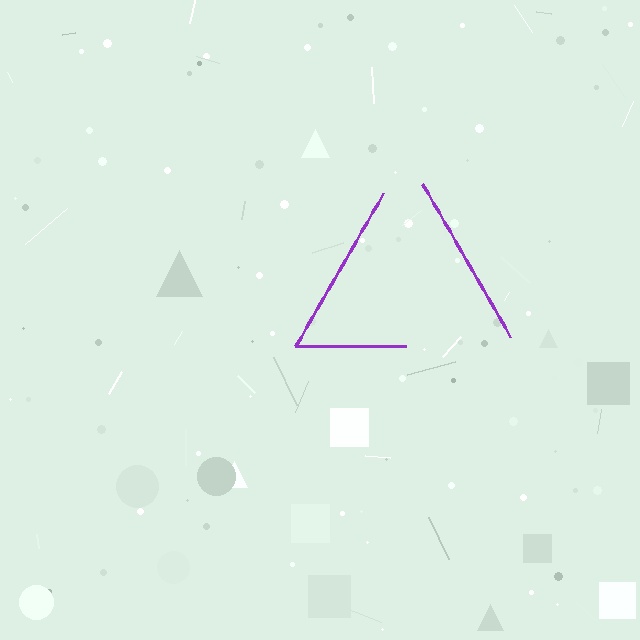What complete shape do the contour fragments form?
The contour fragments form a triangle.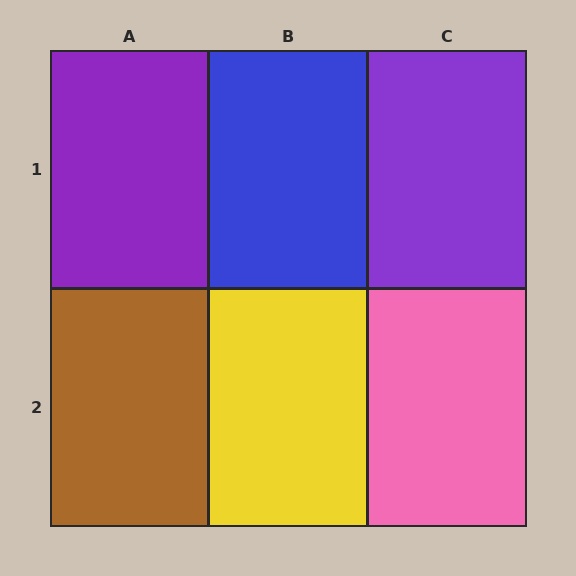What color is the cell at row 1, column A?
Purple.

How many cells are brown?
1 cell is brown.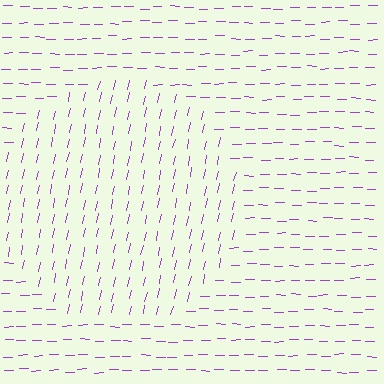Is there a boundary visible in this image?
Yes, there is a texture boundary formed by a change in line orientation.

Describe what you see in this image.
The image is filled with small purple line segments. A circle region in the image has lines oriented differently from the surrounding lines, creating a visible texture boundary.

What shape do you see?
I see a circle.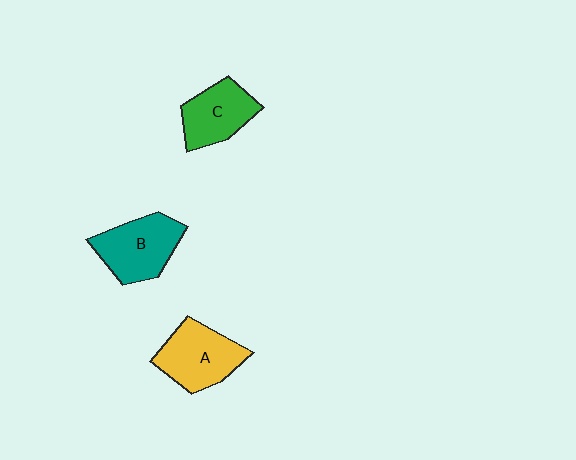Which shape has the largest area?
Shape A (yellow).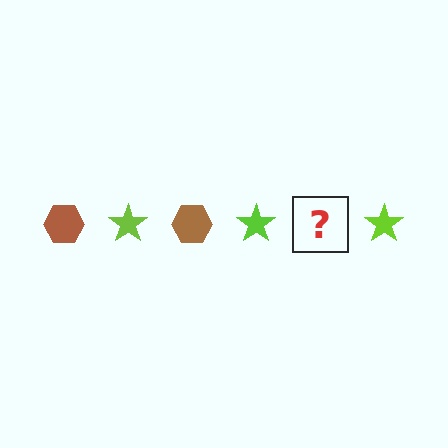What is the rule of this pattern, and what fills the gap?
The rule is that the pattern alternates between brown hexagon and lime star. The gap should be filled with a brown hexagon.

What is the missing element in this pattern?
The missing element is a brown hexagon.